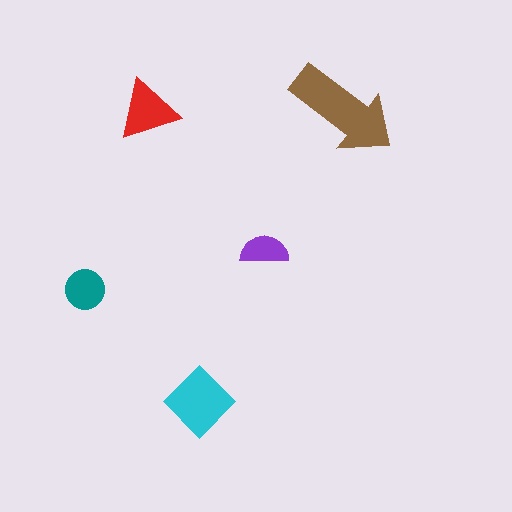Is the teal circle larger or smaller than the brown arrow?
Smaller.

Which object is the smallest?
The purple semicircle.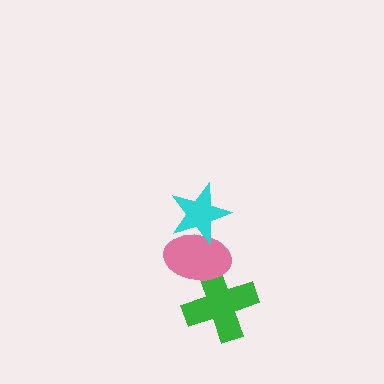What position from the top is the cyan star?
The cyan star is 1st from the top.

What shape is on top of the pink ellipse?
The cyan star is on top of the pink ellipse.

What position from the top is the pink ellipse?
The pink ellipse is 2nd from the top.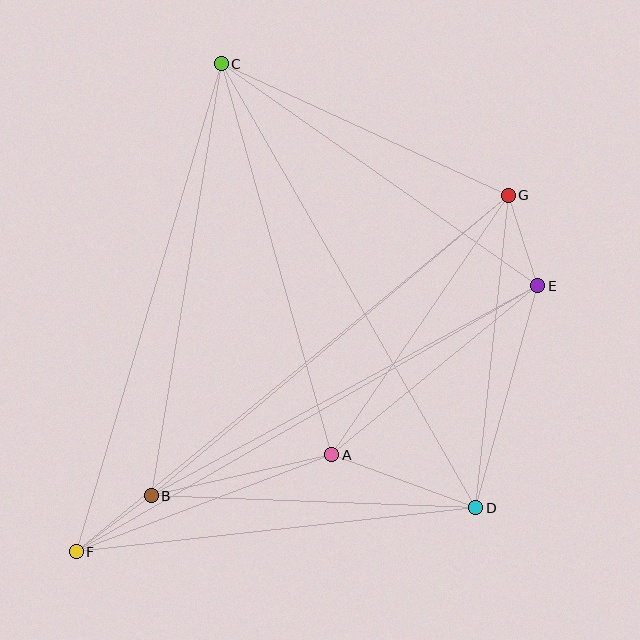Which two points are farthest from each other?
Points F and G are farthest from each other.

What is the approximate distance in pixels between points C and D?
The distance between C and D is approximately 512 pixels.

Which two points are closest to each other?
Points B and F are closest to each other.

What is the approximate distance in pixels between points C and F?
The distance between C and F is approximately 509 pixels.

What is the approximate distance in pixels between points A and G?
The distance between A and G is approximately 314 pixels.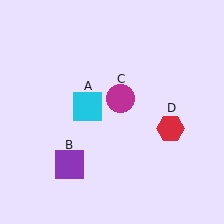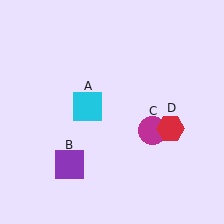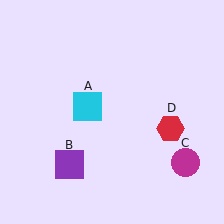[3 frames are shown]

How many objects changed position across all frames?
1 object changed position: magenta circle (object C).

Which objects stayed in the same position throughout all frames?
Cyan square (object A) and purple square (object B) and red hexagon (object D) remained stationary.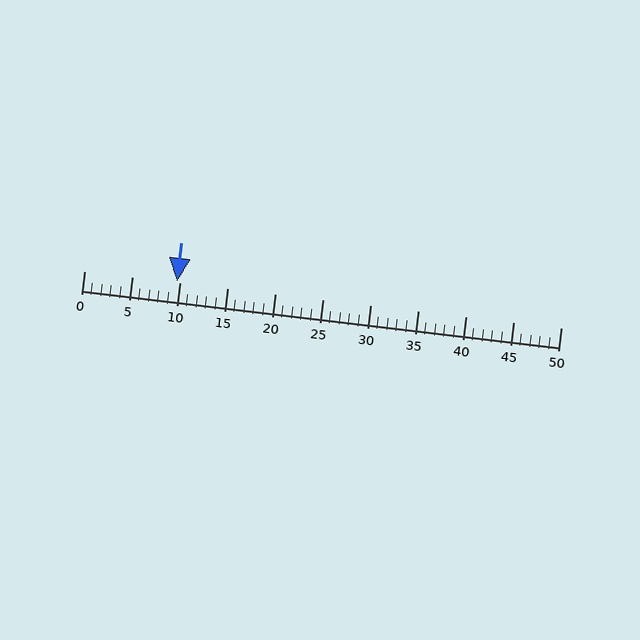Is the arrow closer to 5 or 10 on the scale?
The arrow is closer to 10.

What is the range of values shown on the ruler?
The ruler shows values from 0 to 50.